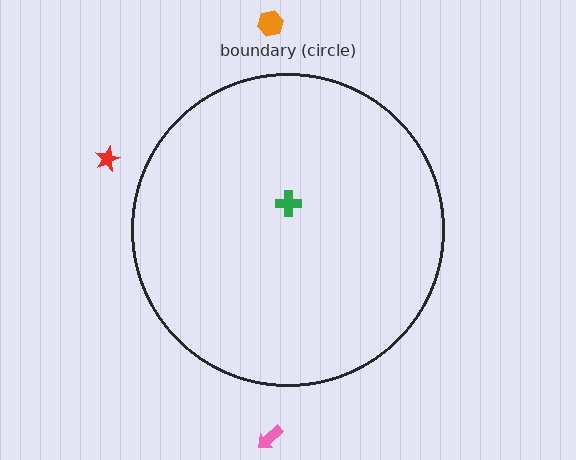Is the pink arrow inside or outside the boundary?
Outside.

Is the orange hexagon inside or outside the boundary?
Outside.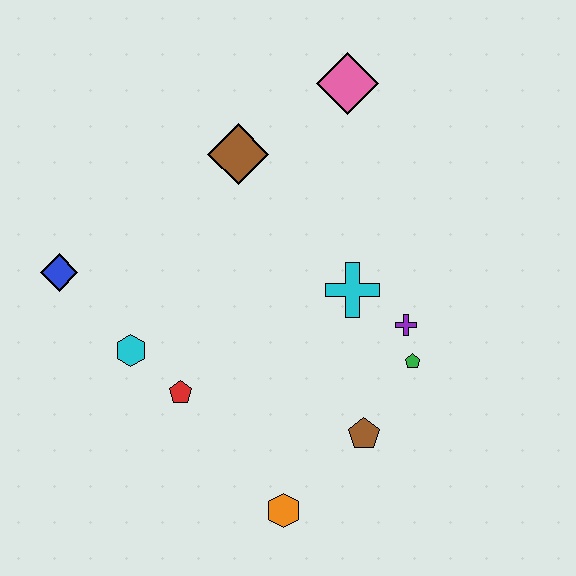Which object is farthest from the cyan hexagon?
The pink diamond is farthest from the cyan hexagon.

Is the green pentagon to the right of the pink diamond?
Yes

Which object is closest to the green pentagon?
The purple cross is closest to the green pentagon.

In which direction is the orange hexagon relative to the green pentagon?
The orange hexagon is below the green pentagon.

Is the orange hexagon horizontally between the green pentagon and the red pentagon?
Yes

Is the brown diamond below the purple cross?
No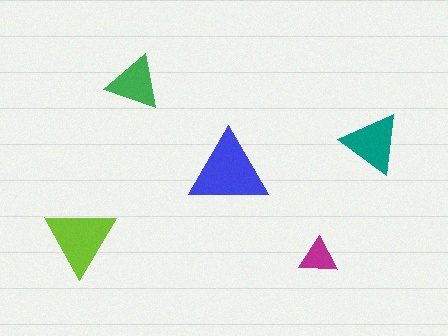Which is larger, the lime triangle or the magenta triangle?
The lime one.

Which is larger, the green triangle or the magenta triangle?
The green one.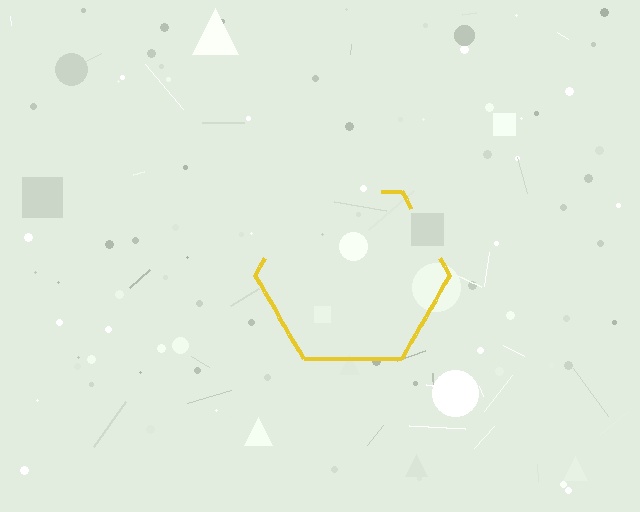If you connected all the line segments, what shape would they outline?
They would outline a hexagon.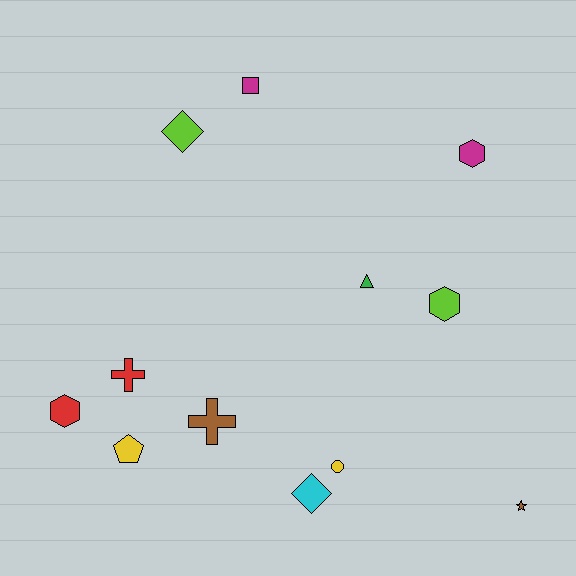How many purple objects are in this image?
There are no purple objects.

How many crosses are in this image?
There are 2 crosses.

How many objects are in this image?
There are 12 objects.